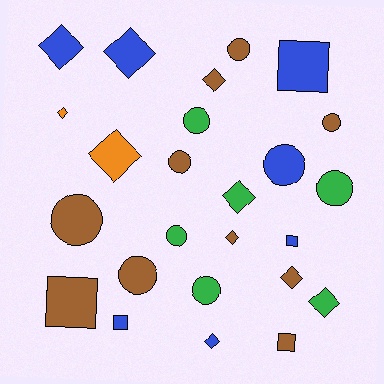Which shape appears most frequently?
Diamond, with 10 objects.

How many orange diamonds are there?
There are 2 orange diamonds.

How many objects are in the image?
There are 25 objects.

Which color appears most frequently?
Brown, with 10 objects.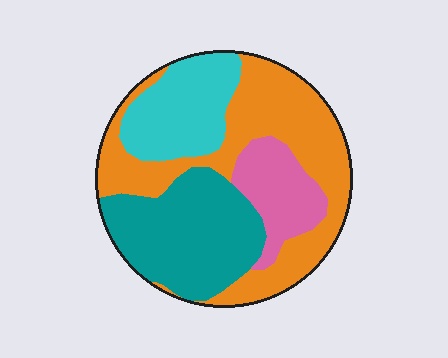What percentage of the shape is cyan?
Cyan covers around 20% of the shape.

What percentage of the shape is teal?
Teal covers roughly 30% of the shape.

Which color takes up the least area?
Pink, at roughly 15%.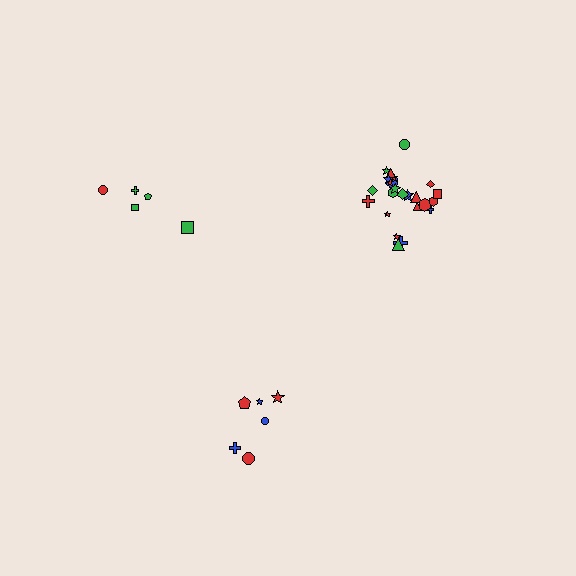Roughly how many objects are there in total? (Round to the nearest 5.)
Roughly 35 objects in total.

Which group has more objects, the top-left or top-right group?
The top-right group.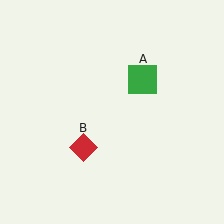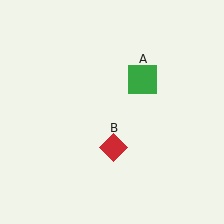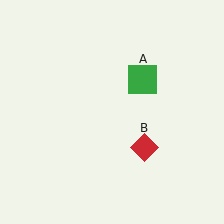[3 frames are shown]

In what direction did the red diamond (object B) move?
The red diamond (object B) moved right.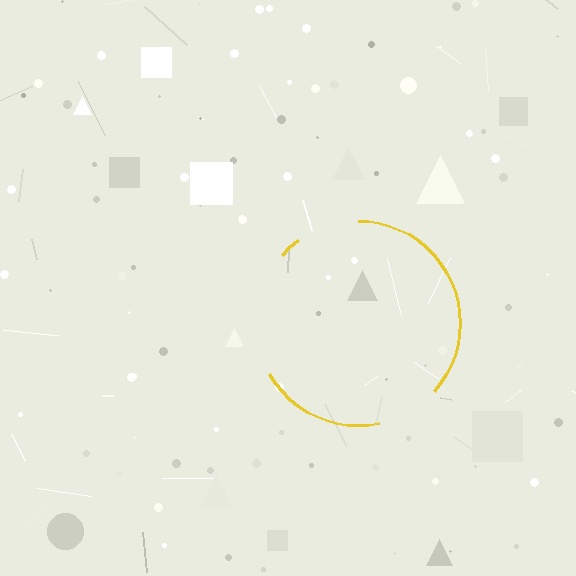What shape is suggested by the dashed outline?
The dashed outline suggests a circle.